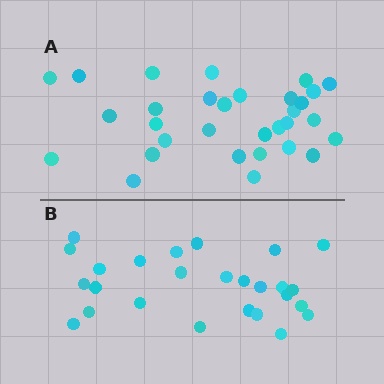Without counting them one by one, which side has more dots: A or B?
Region A (the top region) has more dots.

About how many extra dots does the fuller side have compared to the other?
Region A has about 5 more dots than region B.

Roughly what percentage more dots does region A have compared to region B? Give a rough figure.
About 20% more.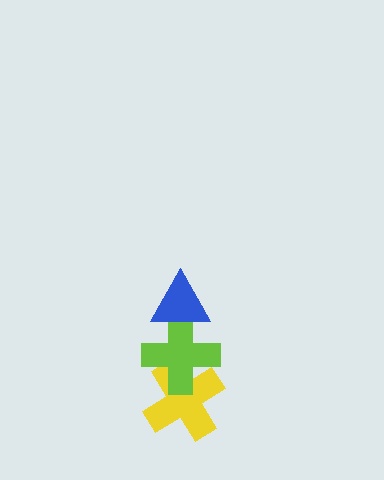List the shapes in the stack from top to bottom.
From top to bottom: the blue triangle, the lime cross, the yellow cross.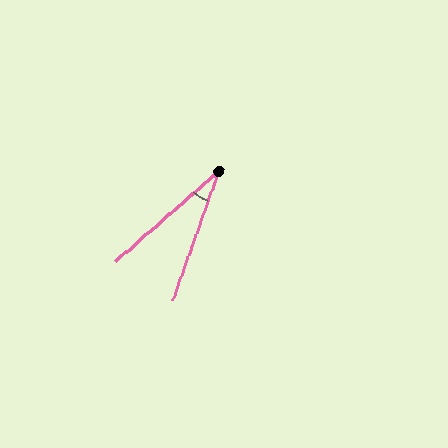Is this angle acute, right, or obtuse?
It is acute.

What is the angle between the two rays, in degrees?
Approximately 29 degrees.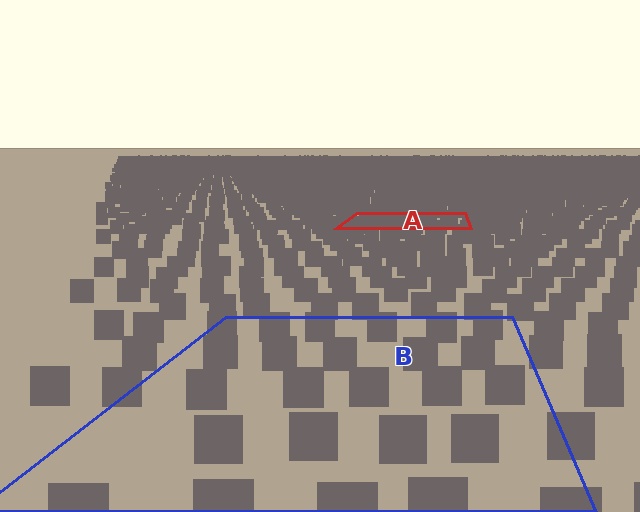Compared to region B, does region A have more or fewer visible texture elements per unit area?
Region A has more texture elements per unit area — they are packed more densely because it is farther away.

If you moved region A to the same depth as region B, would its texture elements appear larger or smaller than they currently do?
They would appear larger. At a closer depth, the same texture elements are projected at a bigger on-screen size.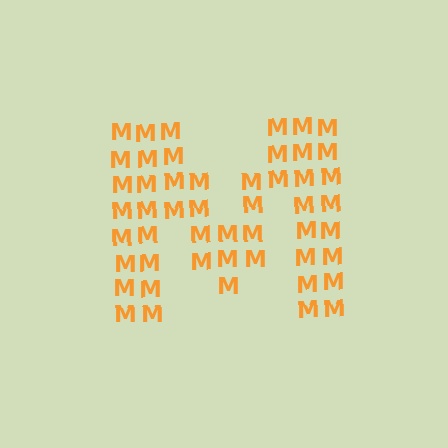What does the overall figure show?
The overall figure shows the letter M.